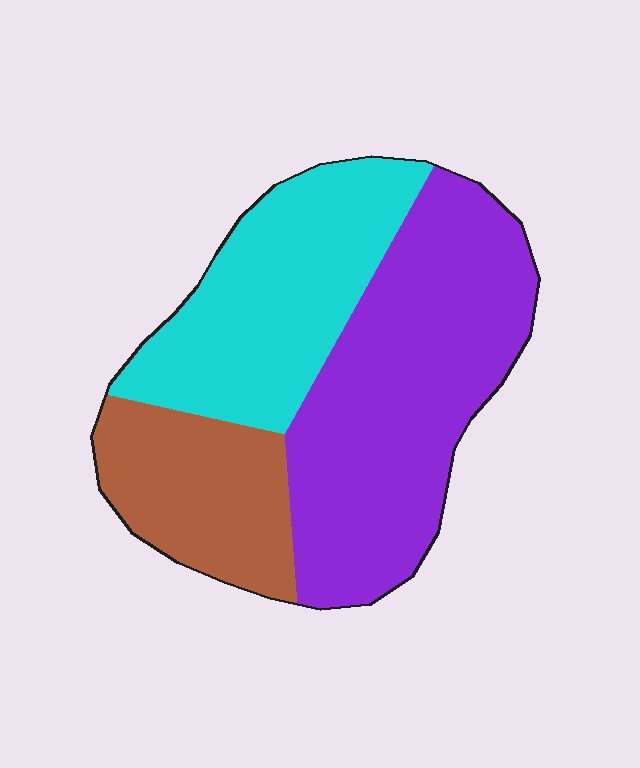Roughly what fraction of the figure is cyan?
Cyan takes up about one third (1/3) of the figure.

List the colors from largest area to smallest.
From largest to smallest: purple, cyan, brown.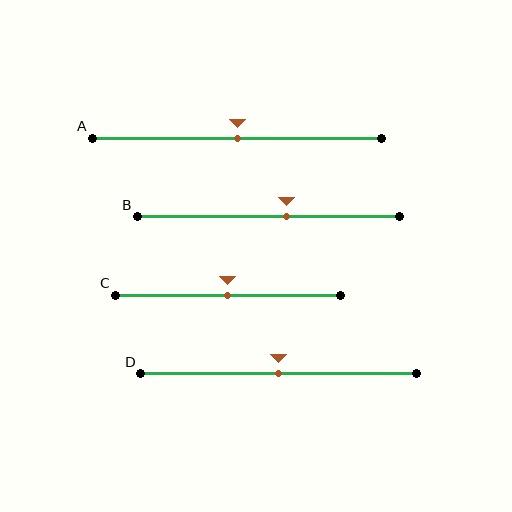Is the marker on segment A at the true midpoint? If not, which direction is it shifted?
Yes, the marker on segment A is at the true midpoint.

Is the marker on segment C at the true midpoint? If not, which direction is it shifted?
Yes, the marker on segment C is at the true midpoint.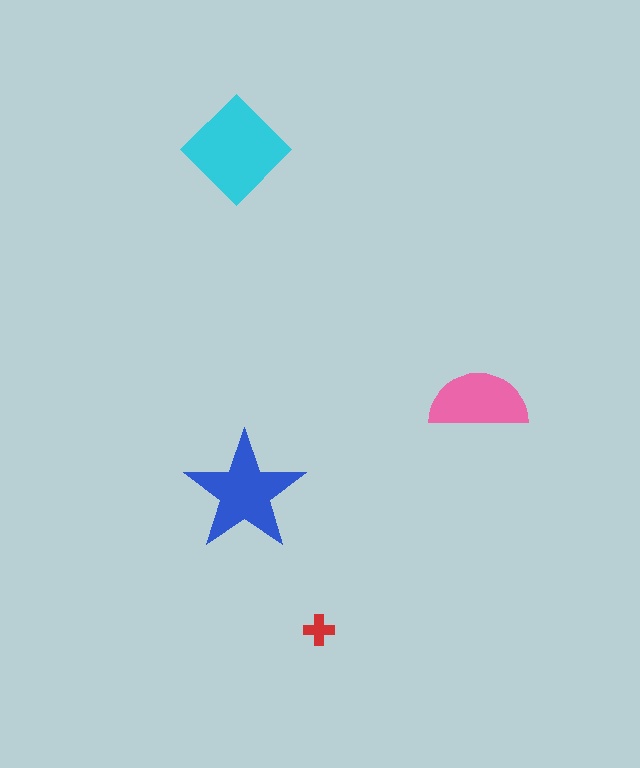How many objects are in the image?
There are 4 objects in the image.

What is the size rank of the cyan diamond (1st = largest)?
1st.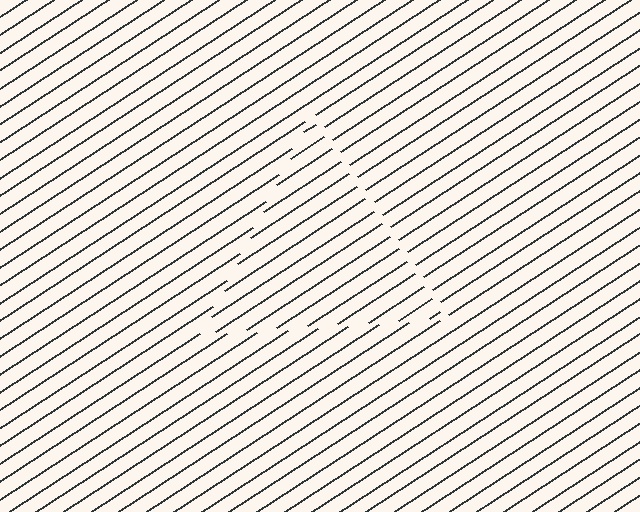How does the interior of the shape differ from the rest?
The interior of the shape contains the same grating, shifted by half a period — the contour is defined by the phase discontinuity where line-ends from the inner and outer gratings abut.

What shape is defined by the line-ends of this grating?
An illusory triangle. The interior of the shape contains the same grating, shifted by half a period — the contour is defined by the phase discontinuity where line-ends from the inner and outer gratings abut.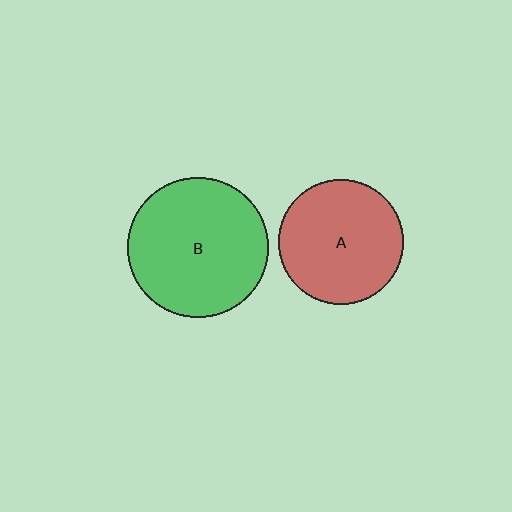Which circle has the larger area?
Circle B (green).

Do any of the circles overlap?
No, none of the circles overlap.